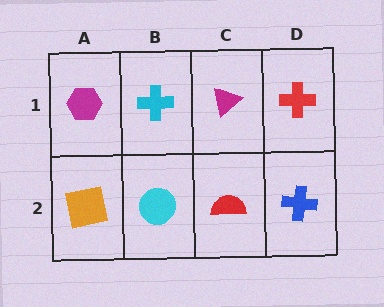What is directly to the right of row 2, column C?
A blue cross.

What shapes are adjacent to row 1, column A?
An orange square (row 2, column A), a cyan cross (row 1, column B).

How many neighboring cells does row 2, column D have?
2.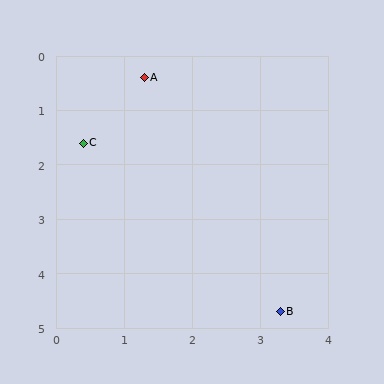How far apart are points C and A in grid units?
Points C and A are about 1.5 grid units apart.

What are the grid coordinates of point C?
Point C is at approximately (0.4, 1.6).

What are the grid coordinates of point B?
Point B is at approximately (3.3, 4.7).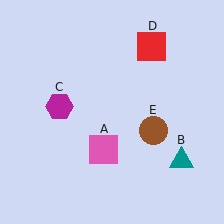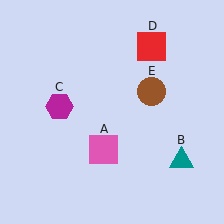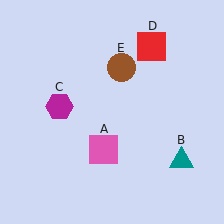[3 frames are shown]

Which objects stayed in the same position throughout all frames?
Pink square (object A) and teal triangle (object B) and magenta hexagon (object C) and red square (object D) remained stationary.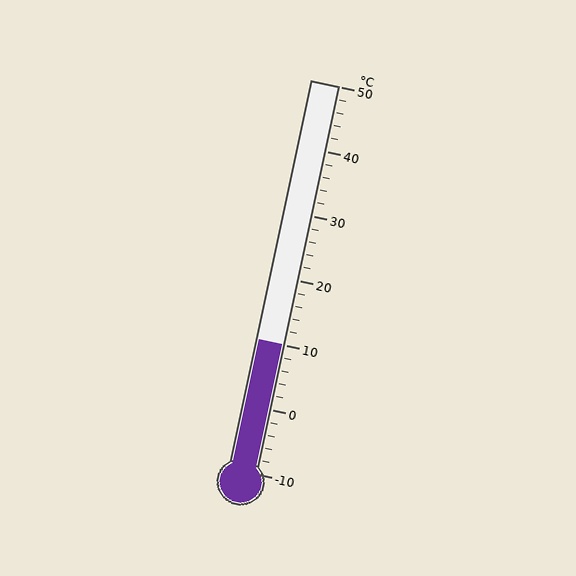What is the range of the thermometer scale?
The thermometer scale ranges from -10°C to 50°C.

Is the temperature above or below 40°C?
The temperature is below 40°C.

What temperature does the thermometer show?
The thermometer shows approximately 10°C.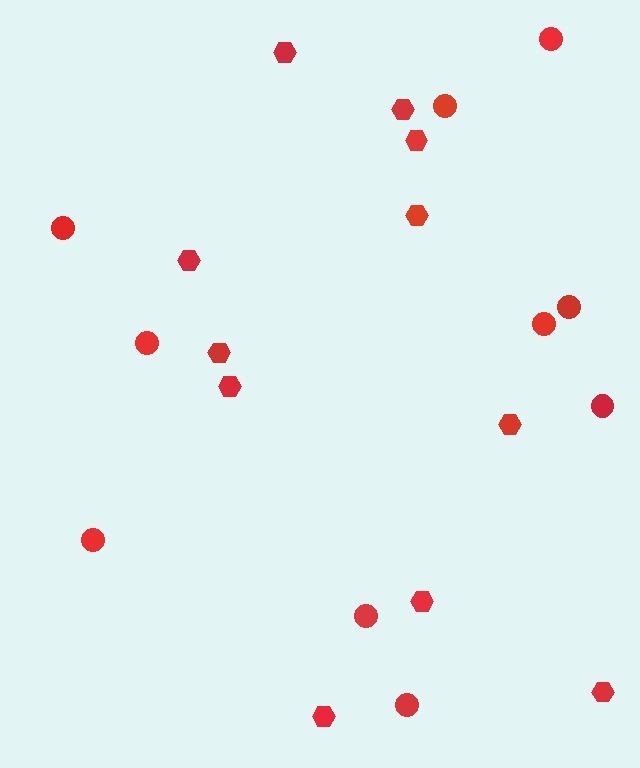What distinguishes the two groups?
There are 2 groups: one group of hexagons (11) and one group of circles (10).